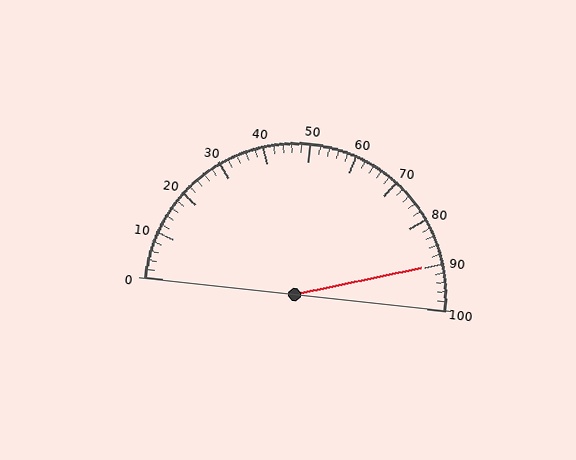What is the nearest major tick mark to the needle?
The nearest major tick mark is 90.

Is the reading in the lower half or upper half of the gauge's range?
The reading is in the upper half of the range (0 to 100).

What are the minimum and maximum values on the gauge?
The gauge ranges from 0 to 100.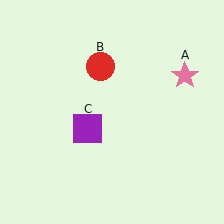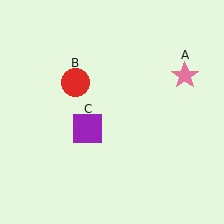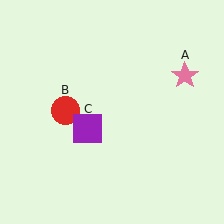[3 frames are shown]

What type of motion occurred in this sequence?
The red circle (object B) rotated counterclockwise around the center of the scene.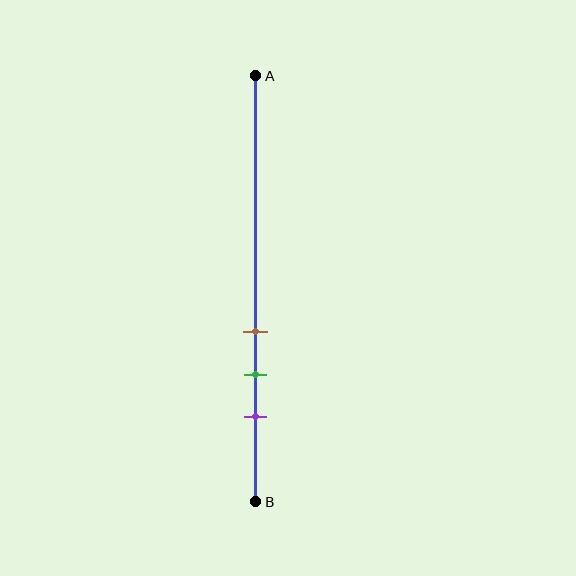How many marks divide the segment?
There are 3 marks dividing the segment.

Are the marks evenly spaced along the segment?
Yes, the marks are approximately evenly spaced.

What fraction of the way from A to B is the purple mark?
The purple mark is approximately 80% (0.8) of the way from A to B.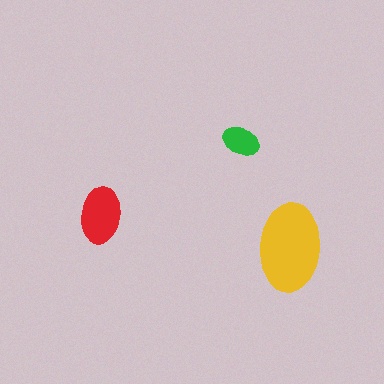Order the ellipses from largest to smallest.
the yellow one, the red one, the green one.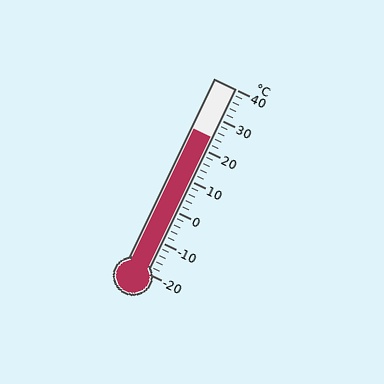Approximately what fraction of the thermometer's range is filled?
The thermometer is filled to approximately 75% of its range.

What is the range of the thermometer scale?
The thermometer scale ranges from -20°C to 40°C.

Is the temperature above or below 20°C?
The temperature is above 20°C.